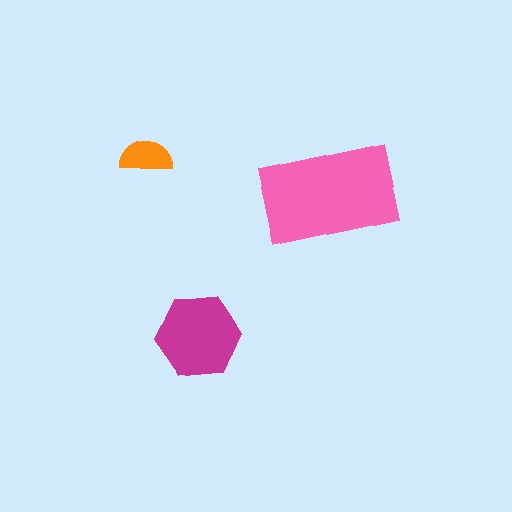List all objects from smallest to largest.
The orange semicircle, the magenta hexagon, the pink rectangle.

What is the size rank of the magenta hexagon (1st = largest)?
2nd.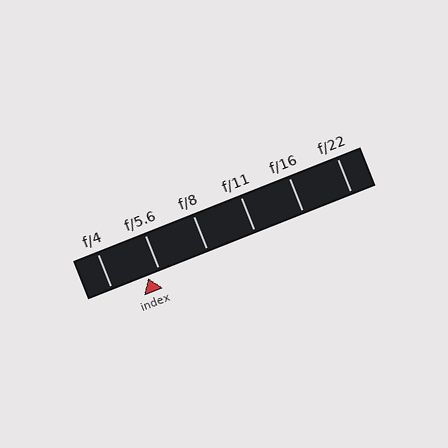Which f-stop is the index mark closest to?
The index mark is closest to f/5.6.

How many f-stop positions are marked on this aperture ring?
There are 6 f-stop positions marked.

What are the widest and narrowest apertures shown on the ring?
The widest aperture shown is f/4 and the narrowest is f/22.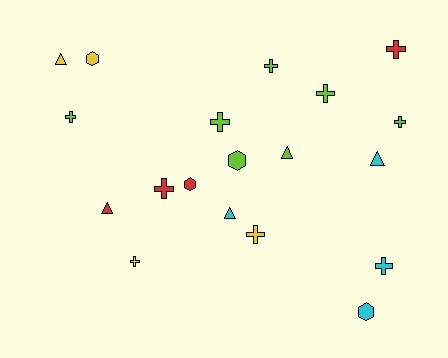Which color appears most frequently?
Lime, with 7 objects.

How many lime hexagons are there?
There is 1 lime hexagon.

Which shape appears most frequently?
Cross, with 10 objects.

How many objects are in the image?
There are 19 objects.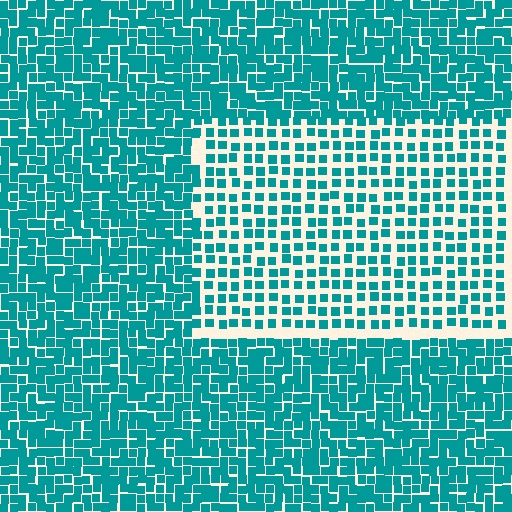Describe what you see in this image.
The image contains small teal elements arranged at two different densities. A rectangle-shaped region is visible where the elements are less densely packed than the surrounding area.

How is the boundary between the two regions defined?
The boundary is defined by a change in element density (approximately 1.9x ratio). All elements are the same color, size, and shape.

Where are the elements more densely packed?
The elements are more densely packed outside the rectangle boundary.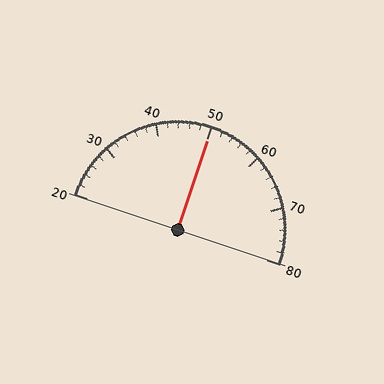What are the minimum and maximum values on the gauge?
The gauge ranges from 20 to 80.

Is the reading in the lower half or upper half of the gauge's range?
The reading is in the upper half of the range (20 to 80).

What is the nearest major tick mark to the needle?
The nearest major tick mark is 50.